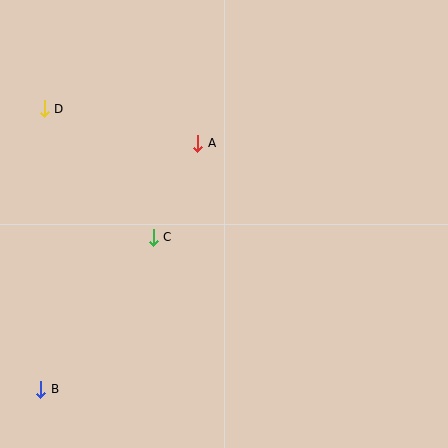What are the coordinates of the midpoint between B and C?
The midpoint between B and C is at (97, 313).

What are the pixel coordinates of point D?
Point D is at (44, 109).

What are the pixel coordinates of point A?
Point A is at (198, 143).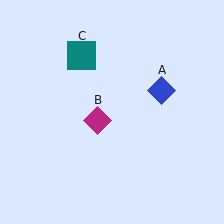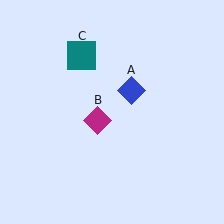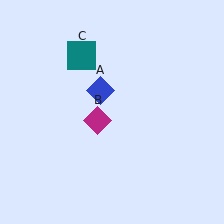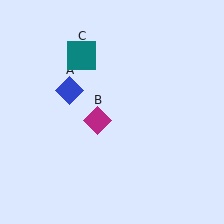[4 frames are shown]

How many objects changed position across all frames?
1 object changed position: blue diamond (object A).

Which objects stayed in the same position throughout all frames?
Magenta diamond (object B) and teal square (object C) remained stationary.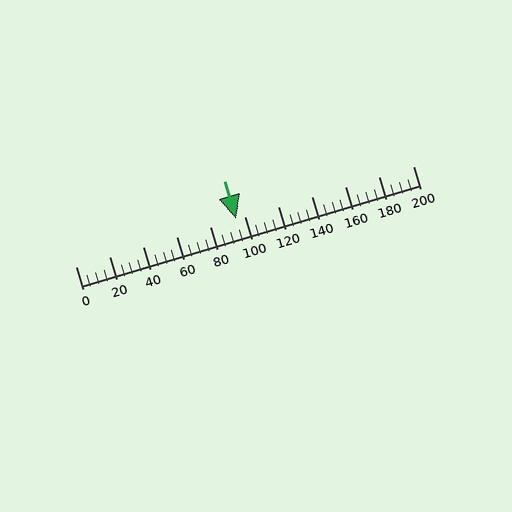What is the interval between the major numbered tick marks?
The major tick marks are spaced 20 units apart.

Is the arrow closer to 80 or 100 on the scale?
The arrow is closer to 100.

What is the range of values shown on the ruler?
The ruler shows values from 0 to 200.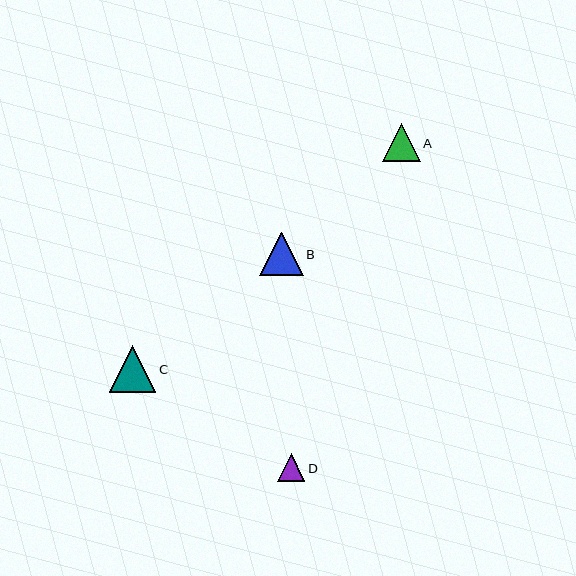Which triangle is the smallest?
Triangle D is the smallest with a size of approximately 27 pixels.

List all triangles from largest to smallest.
From largest to smallest: C, B, A, D.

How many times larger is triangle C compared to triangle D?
Triangle C is approximately 1.7 times the size of triangle D.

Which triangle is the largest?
Triangle C is the largest with a size of approximately 47 pixels.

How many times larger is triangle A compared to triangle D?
Triangle A is approximately 1.4 times the size of triangle D.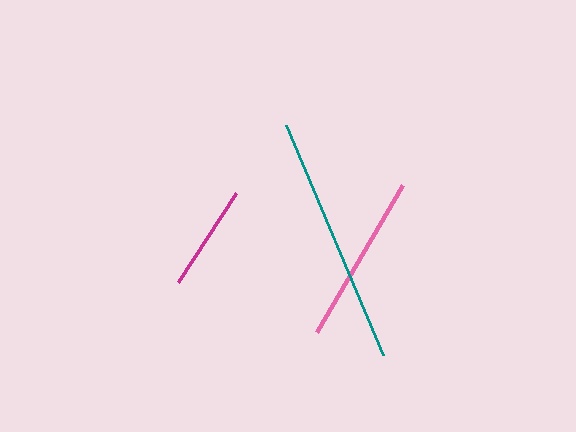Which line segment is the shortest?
The magenta line is the shortest at approximately 106 pixels.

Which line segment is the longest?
The teal line is the longest at approximately 250 pixels.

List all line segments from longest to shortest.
From longest to shortest: teal, pink, magenta.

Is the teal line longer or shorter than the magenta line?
The teal line is longer than the magenta line.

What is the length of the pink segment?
The pink segment is approximately 170 pixels long.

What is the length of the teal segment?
The teal segment is approximately 250 pixels long.